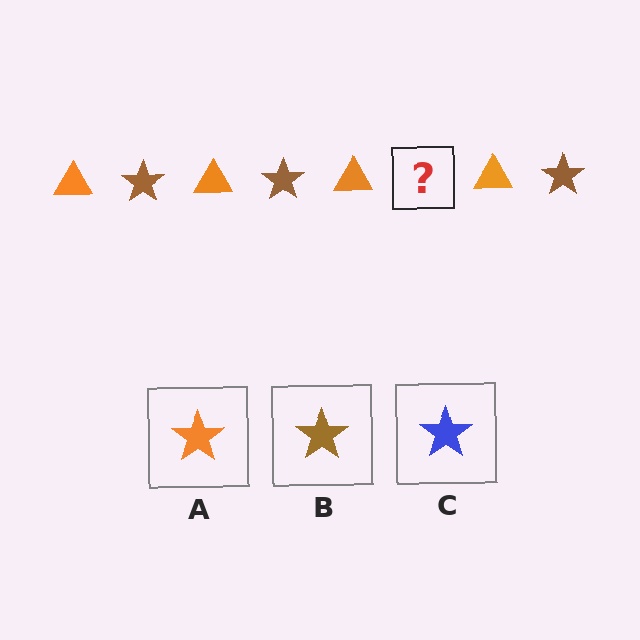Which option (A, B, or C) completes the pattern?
B.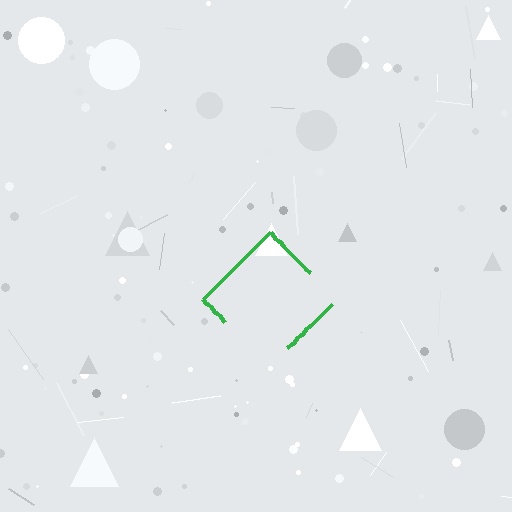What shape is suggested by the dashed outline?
The dashed outline suggests a diamond.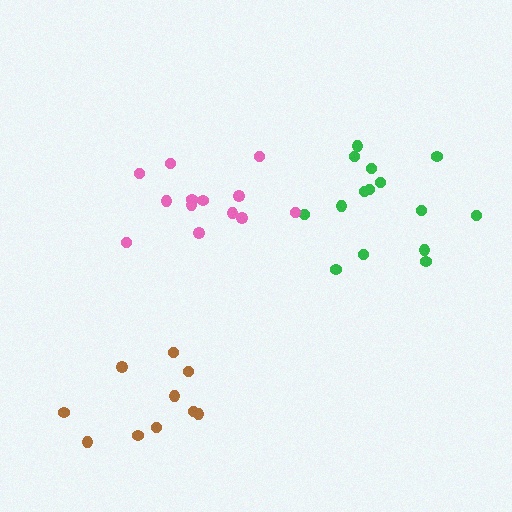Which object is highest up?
The pink cluster is topmost.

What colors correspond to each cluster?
The clusters are colored: green, brown, pink.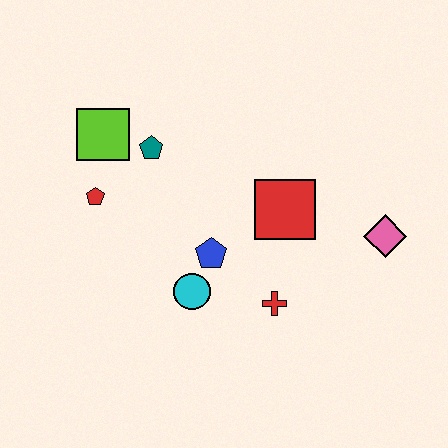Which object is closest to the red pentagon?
The lime square is closest to the red pentagon.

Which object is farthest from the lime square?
The pink diamond is farthest from the lime square.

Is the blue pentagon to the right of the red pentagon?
Yes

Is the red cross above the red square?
No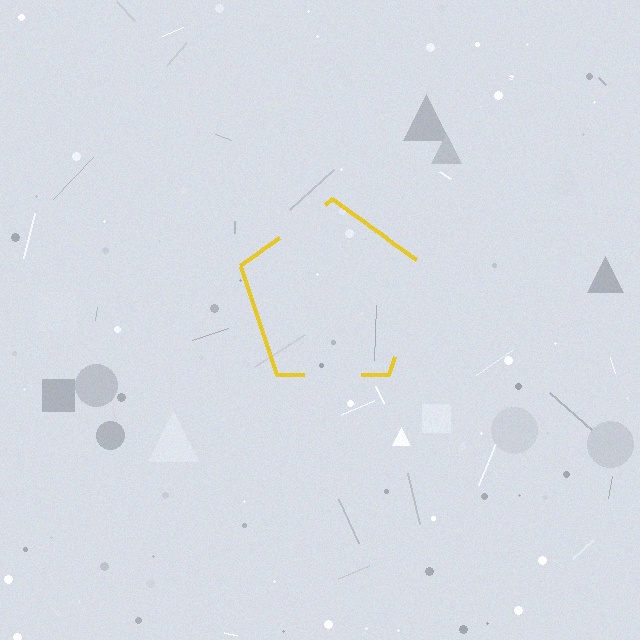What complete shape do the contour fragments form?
The contour fragments form a pentagon.